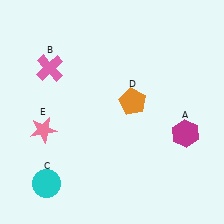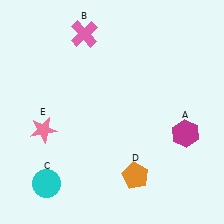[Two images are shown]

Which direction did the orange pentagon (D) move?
The orange pentagon (D) moved down.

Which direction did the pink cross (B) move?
The pink cross (B) moved right.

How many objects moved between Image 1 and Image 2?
2 objects moved between the two images.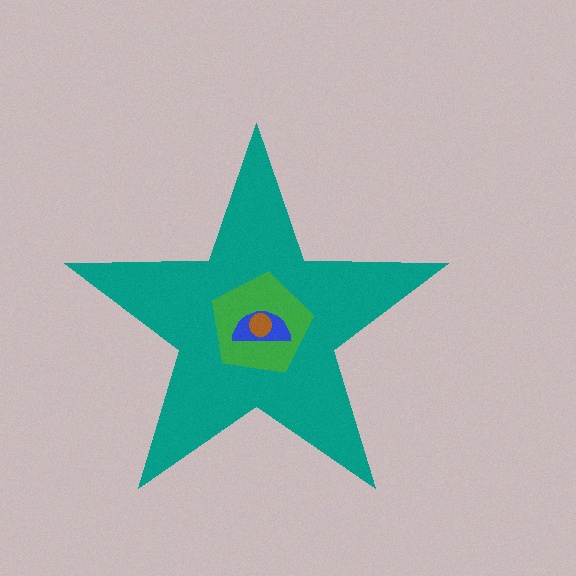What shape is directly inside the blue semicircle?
The brown circle.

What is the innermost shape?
The brown circle.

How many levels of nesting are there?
4.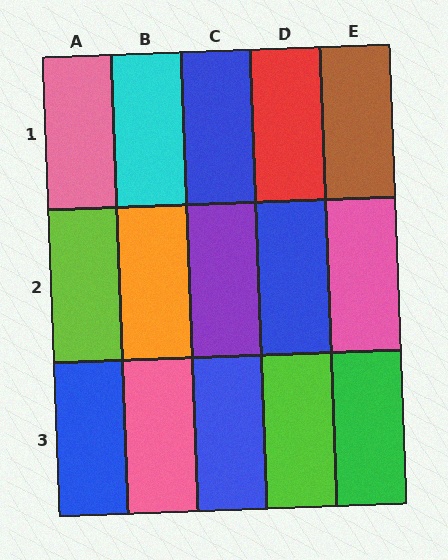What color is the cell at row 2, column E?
Pink.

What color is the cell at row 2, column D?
Blue.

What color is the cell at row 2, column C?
Purple.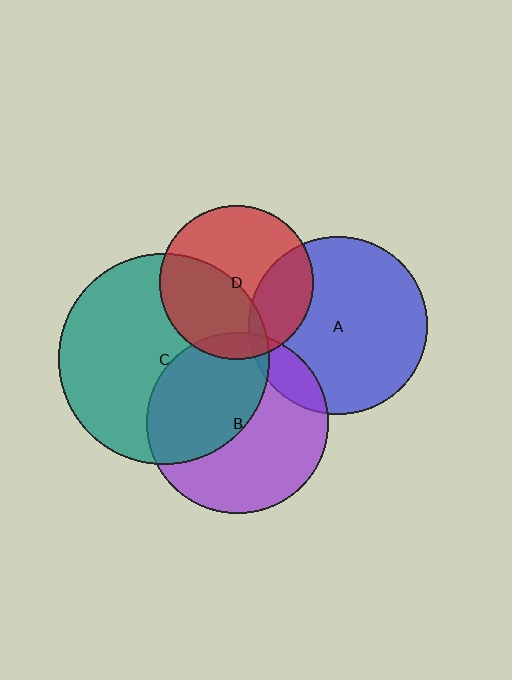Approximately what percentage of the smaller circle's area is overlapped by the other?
Approximately 10%.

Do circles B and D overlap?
Yes.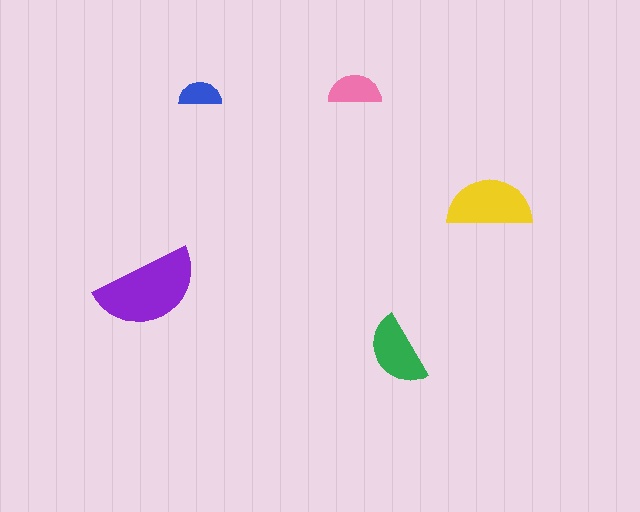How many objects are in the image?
There are 5 objects in the image.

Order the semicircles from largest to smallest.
the purple one, the yellow one, the green one, the pink one, the blue one.